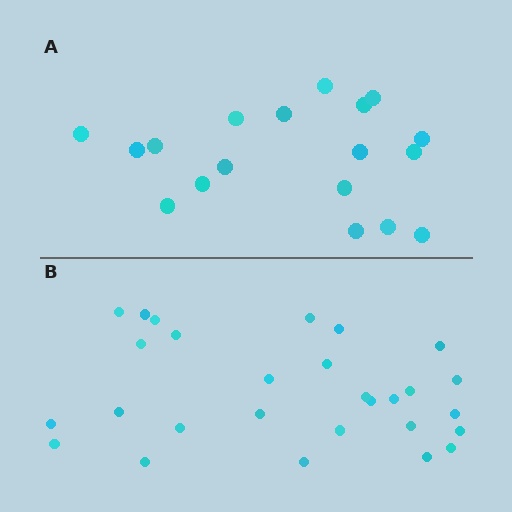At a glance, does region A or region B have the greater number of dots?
Region B (the bottom region) has more dots.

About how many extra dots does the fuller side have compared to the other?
Region B has roughly 10 or so more dots than region A.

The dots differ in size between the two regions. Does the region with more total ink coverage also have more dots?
No. Region A has more total ink coverage because its dots are larger, but region B actually contains more individual dots. Total area can be misleading — the number of items is what matters here.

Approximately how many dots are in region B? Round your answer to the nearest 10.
About 30 dots. (The exact count is 28, which rounds to 30.)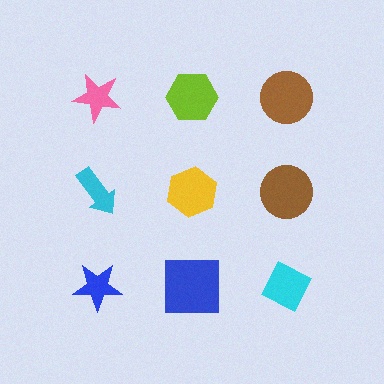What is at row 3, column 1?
A blue star.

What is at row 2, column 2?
A yellow hexagon.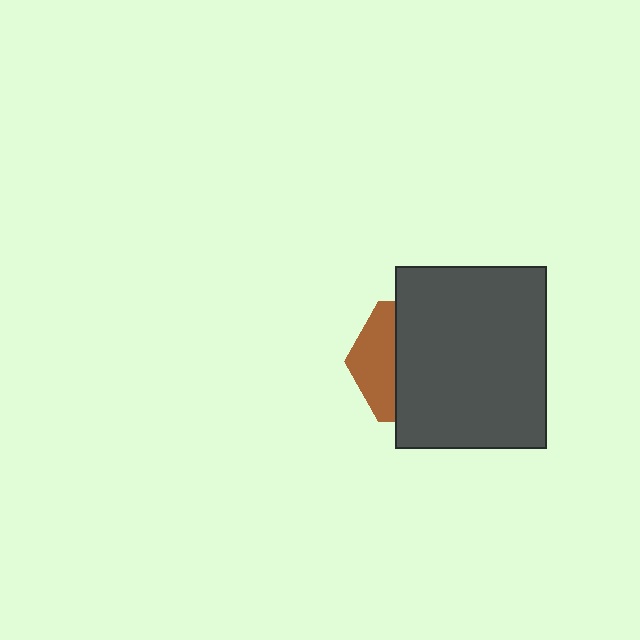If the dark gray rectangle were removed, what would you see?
You would see the complete brown hexagon.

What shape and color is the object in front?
The object in front is a dark gray rectangle.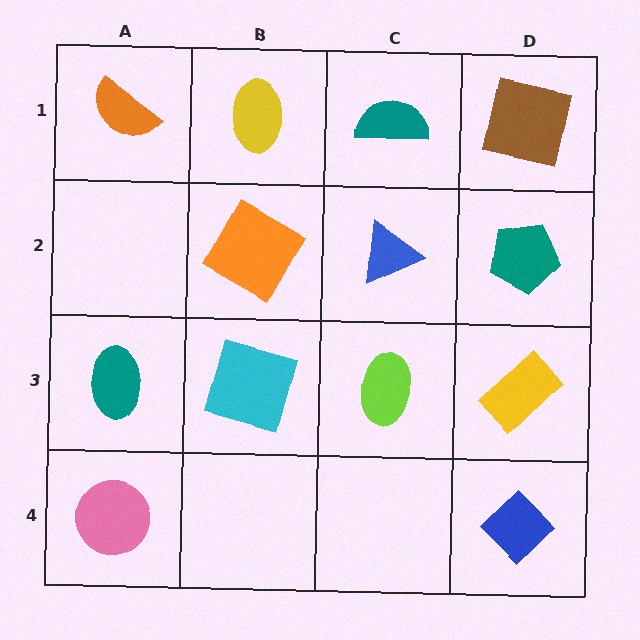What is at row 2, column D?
A teal pentagon.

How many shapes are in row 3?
4 shapes.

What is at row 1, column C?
A teal semicircle.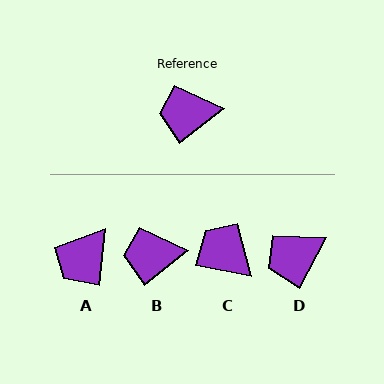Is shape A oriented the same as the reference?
No, it is off by about 45 degrees.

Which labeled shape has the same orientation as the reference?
B.